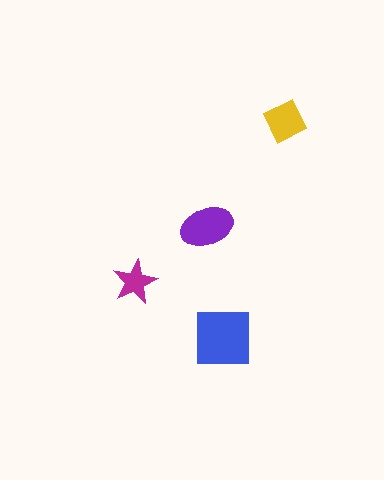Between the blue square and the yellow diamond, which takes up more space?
The blue square.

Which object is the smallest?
The magenta star.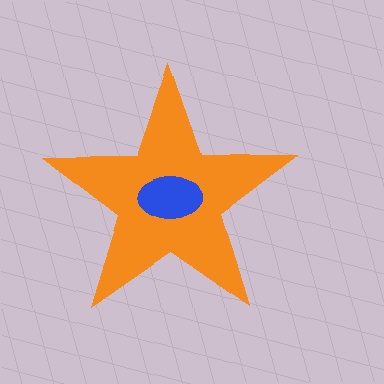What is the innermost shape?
The blue ellipse.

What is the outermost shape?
The orange star.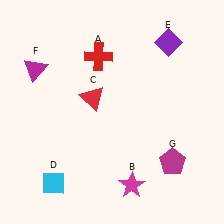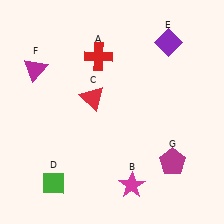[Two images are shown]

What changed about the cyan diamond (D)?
In Image 1, D is cyan. In Image 2, it changed to green.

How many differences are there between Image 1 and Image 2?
There is 1 difference between the two images.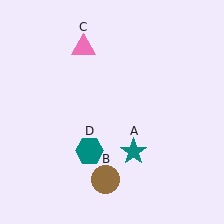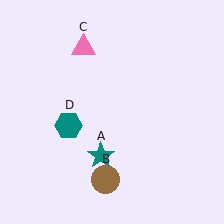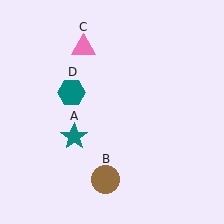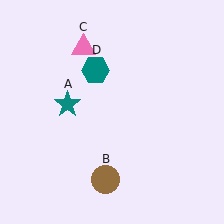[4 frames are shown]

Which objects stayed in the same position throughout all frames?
Brown circle (object B) and pink triangle (object C) remained stationary.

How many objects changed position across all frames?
2 objects changed position: teal star (object A), teal hexagon (object D).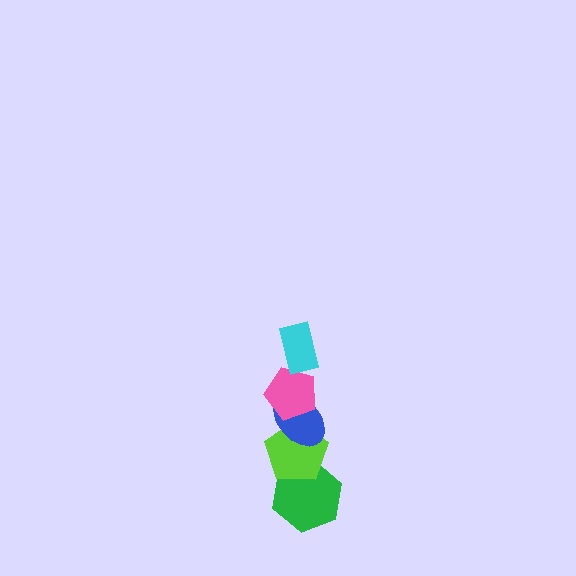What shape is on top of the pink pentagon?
The cyan rectangle is on top of the pink pentagon.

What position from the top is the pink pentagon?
The pink pentagon is 2nd from the top.